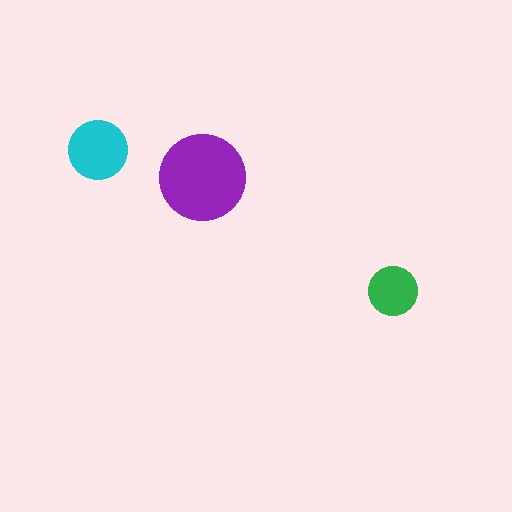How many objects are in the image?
There are 3 objects in the image.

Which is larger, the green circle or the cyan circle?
The cyan one.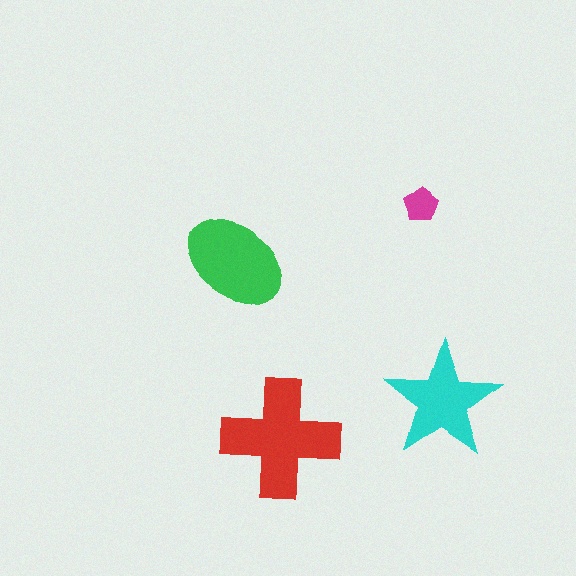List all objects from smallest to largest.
The magenta pentagon, the cyan star, the green ellipse, the red cross.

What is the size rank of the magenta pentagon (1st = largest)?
4th.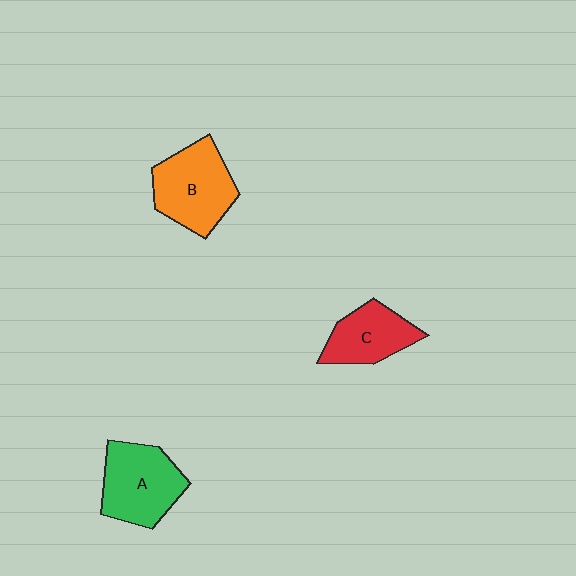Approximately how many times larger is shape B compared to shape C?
Approximately 1.4 times.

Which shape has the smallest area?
Shape C (red).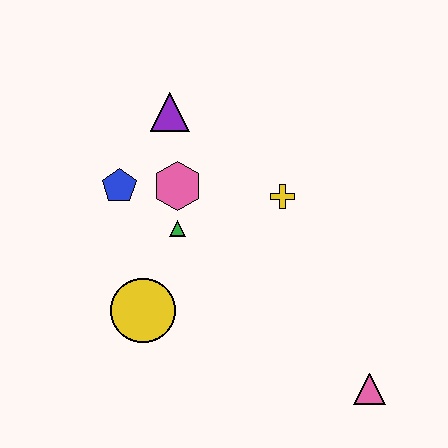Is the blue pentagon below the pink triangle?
No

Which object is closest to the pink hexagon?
The green triangle is closest to the pink hexagon.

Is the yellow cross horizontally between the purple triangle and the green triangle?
No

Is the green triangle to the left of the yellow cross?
Yes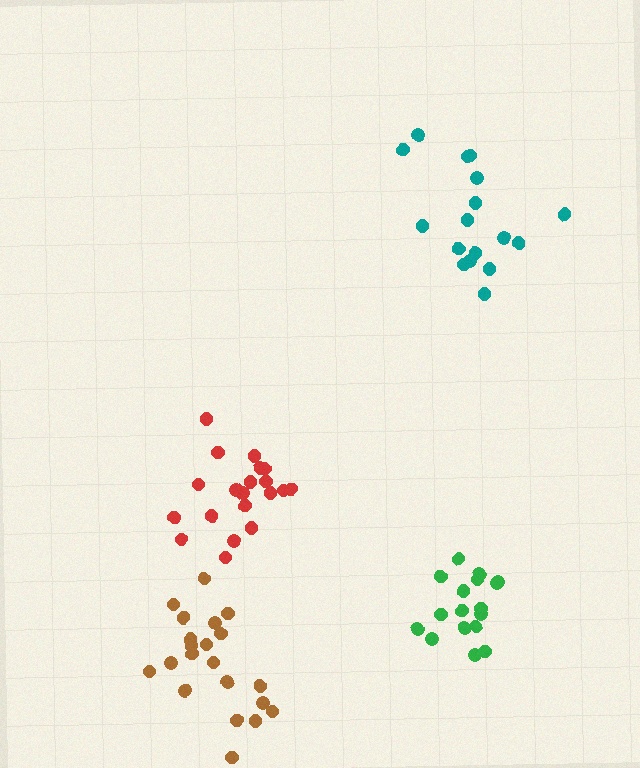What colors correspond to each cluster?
The clusters are colored: red, teal, green, brown.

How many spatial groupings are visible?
There are 4 spatial groupings.